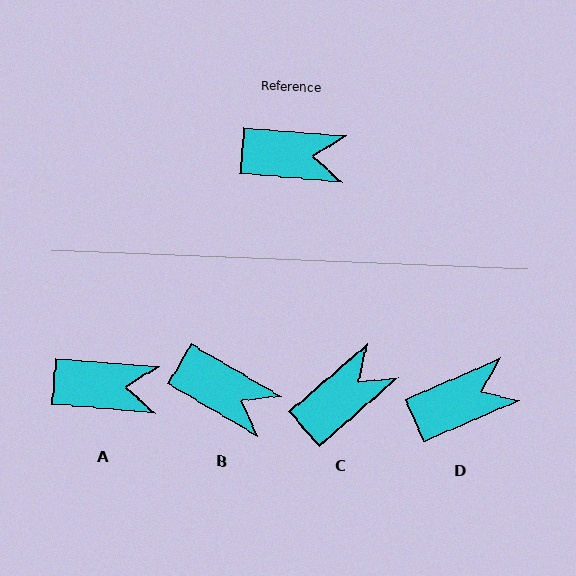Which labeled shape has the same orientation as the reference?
A.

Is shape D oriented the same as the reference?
No, it is off by about 28 degrees.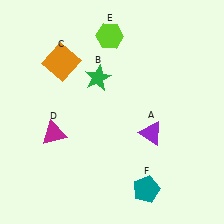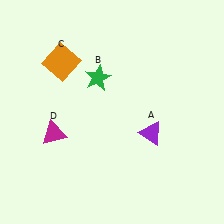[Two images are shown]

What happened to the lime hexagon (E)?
The lime hexagon (E) was removed in Image 2. It was in the top-left area of Image 1.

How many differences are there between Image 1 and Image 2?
There are 2 differences between the two images.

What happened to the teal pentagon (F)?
The teal pentagon (F) was removed in Image 2. It was in the bottom-right area of Image 1.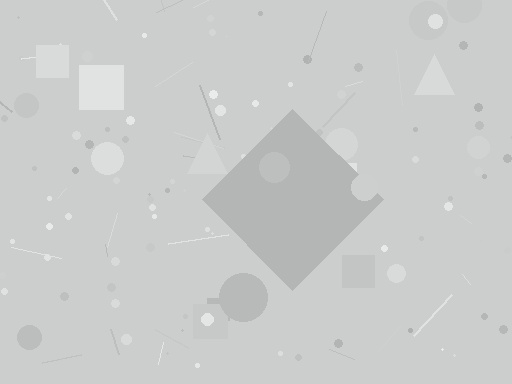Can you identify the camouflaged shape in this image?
The camouflaged shape is a diamond.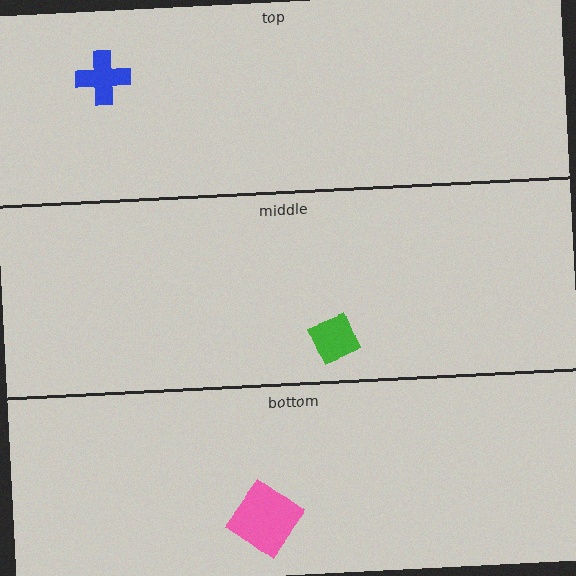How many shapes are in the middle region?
1.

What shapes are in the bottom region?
The pink diamond.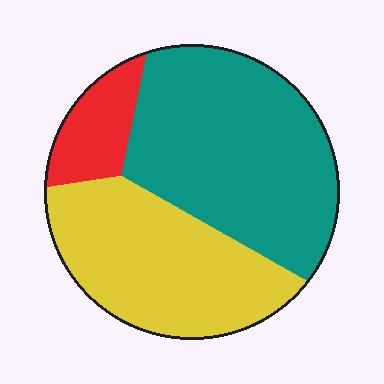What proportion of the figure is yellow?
Yellow covers roughly 40% of the figure.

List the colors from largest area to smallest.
From largest to smallest: teal, yellow, red.